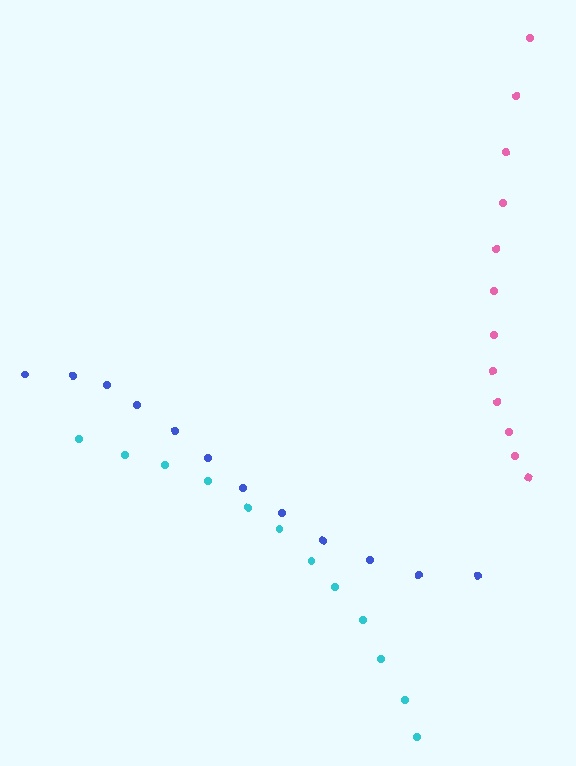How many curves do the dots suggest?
There are 3 distinct paths.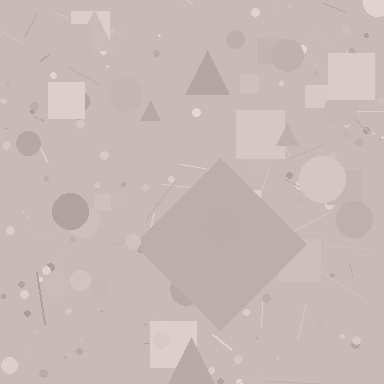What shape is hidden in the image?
A diamond is hidden in the image.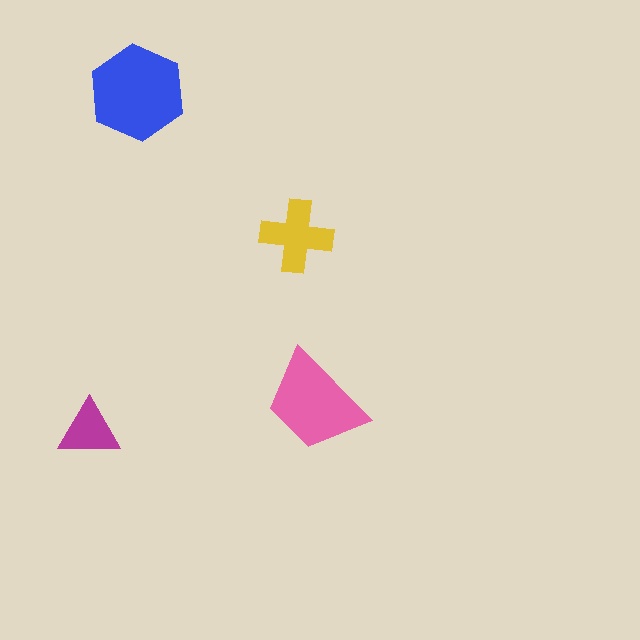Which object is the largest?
The blue hexagon.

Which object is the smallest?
The magenta triangle.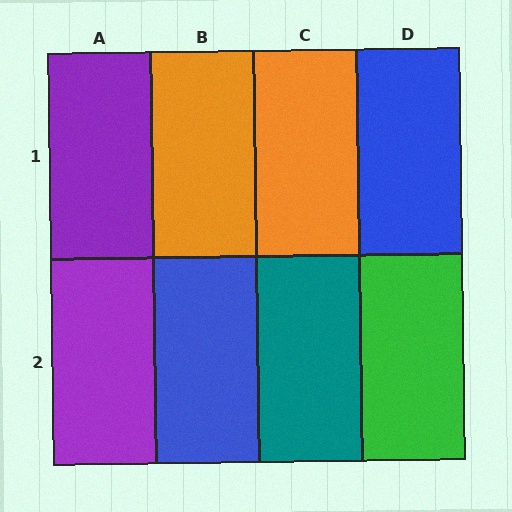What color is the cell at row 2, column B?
Blue.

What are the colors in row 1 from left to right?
Purple, orange, orange, blue.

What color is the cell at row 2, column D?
Green.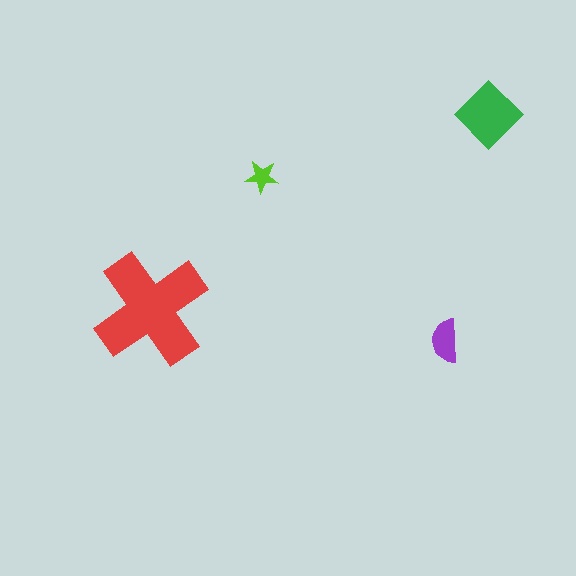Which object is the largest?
The red cross.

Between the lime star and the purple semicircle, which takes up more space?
The purple semicircle.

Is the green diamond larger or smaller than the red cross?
Smaller.